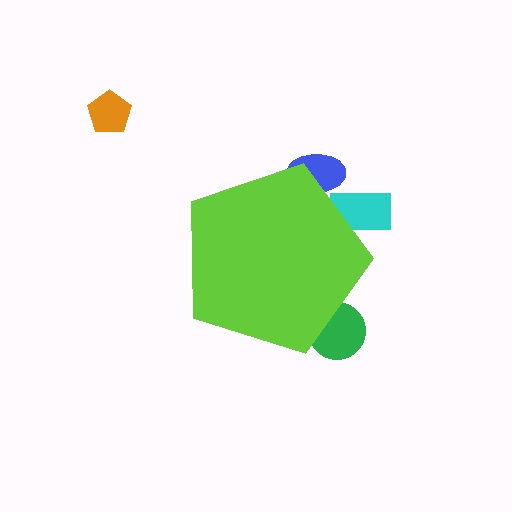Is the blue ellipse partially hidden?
Yes, the blue ellipse is partially hidden behind the lime pentagon.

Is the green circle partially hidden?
Yes, the green circle is partially hidden behind the lime pentagon.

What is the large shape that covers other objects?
A lime pentagon.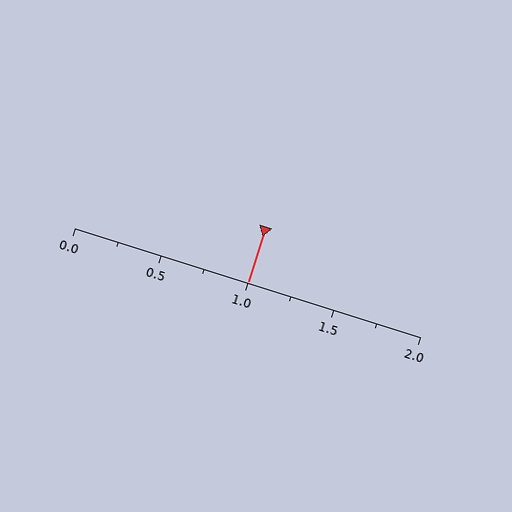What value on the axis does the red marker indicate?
The marker indicates approximately 1.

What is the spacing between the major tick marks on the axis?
The major ticks are spaced 0.5 apart.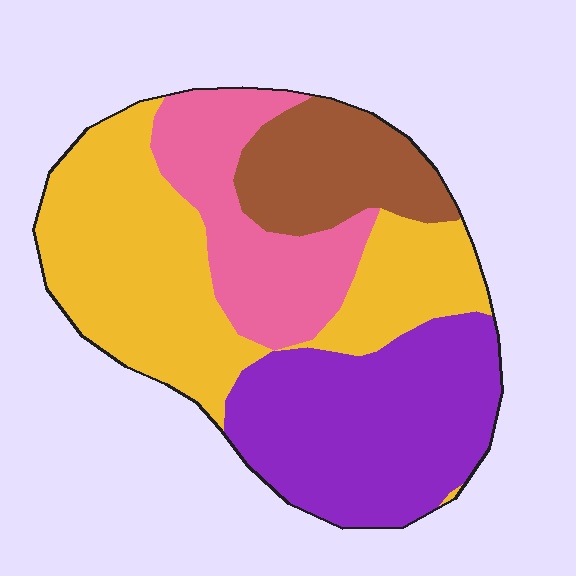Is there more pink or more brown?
Pink.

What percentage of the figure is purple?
Purple covers around 30% of the figure.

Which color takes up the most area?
Yellow, at roughly 35%.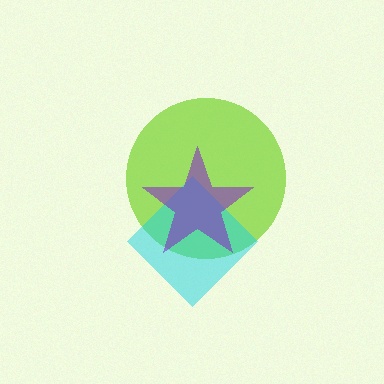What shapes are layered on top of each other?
The layered shapes are: a lime circle, a cyan diamond, a purple star.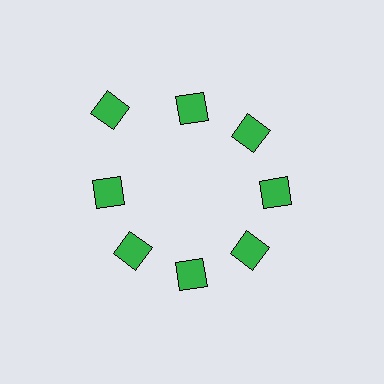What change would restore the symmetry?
The symmetry would be restored by moving it inward, back onto the ring so that all 8 diamonds sit at equal angles and equal distance from the center.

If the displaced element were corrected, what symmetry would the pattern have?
It would have 8-fold rotational symmetry — the pattern would map onto itself every 45 degrees.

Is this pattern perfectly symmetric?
No. The 8 green diamonds are arranged in a ring, but one element near the 10 o'clock position is pushed outward from the center, breaking the 8-fold rotational symmetry.